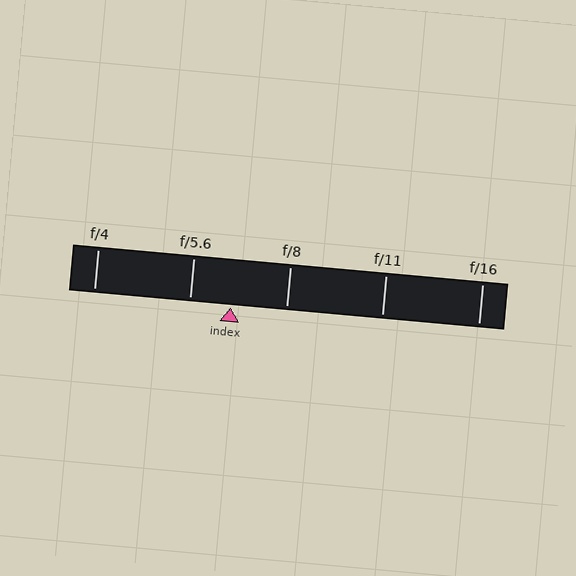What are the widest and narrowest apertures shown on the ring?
The widest aperture shown is f/4 and the narrowest is f/16.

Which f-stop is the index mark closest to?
The index mark is closest to f/5.6.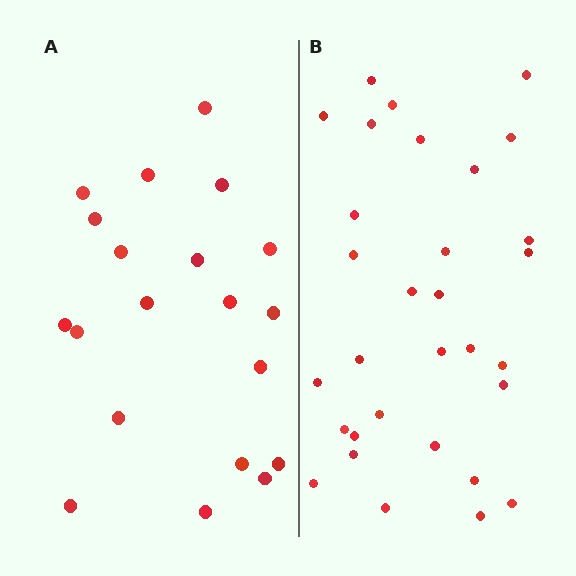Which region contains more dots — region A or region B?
Region B (the right region) has more dots.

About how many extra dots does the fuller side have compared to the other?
Region B has roughly 12 or so more dots than region A.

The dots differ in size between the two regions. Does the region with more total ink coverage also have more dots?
No. Region A has more total ink coverage because its dots are larger, but region B actually contains more individual dots. Total area can be misleading — the number of items is what matters here.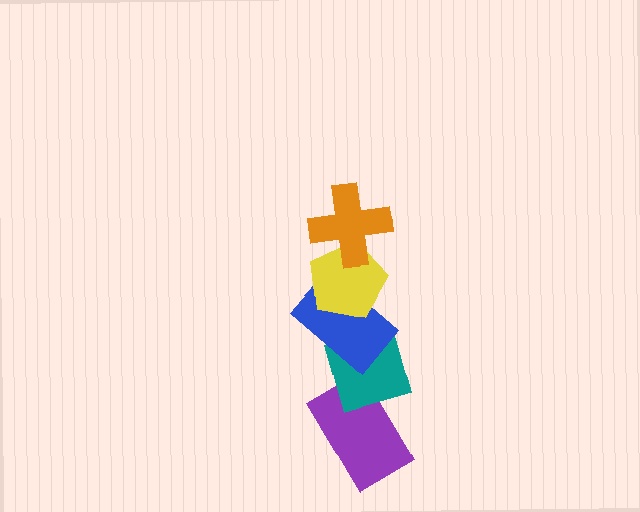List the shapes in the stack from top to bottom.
From top to bottom: the orange cross, the yellow pentagon, the blue rectangle, the teal diamond, the purple rectangle.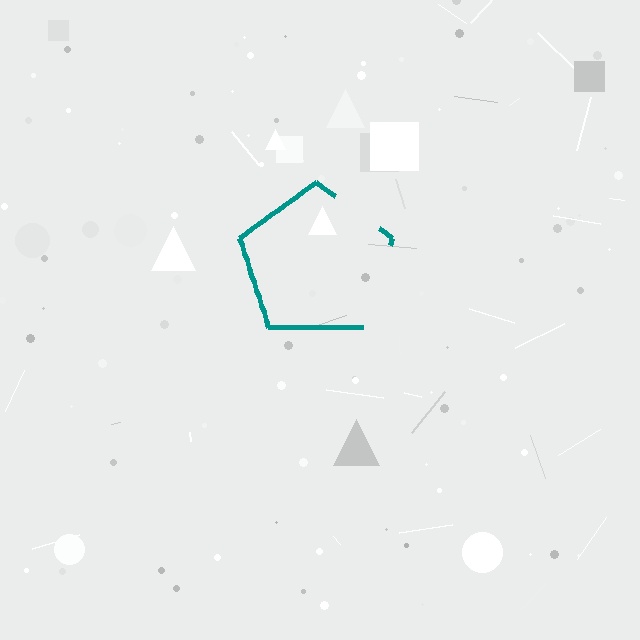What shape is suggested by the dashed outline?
The dashed outline suggests a pentagon.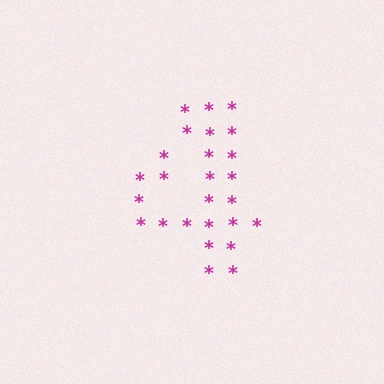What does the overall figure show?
The overall figure shows the digit 4.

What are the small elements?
The small elements are asterisks.